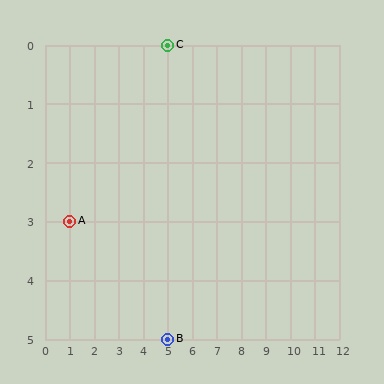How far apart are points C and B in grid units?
Points C and B are 5 rows apart.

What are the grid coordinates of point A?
Point A is at grid coordinates (1, 3).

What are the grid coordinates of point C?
Point C is at grid coordinates (5, 0).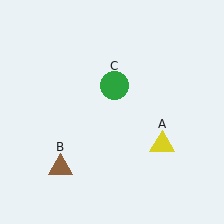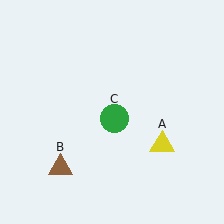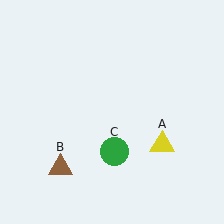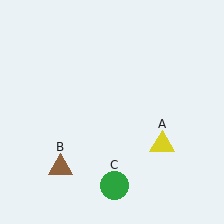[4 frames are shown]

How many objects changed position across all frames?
1 object changed position: green circle (object C).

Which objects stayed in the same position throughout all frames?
Yellow triangle (object A) and brown triangle (object B) remained stationary.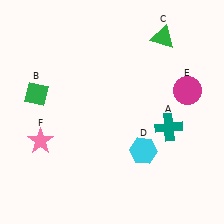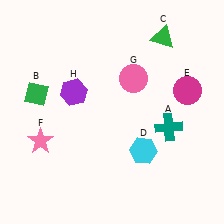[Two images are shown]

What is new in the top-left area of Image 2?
A purple hexagon (H) was added in the top-left area of Image 2.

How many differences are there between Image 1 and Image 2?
There are 2 differences between the two images.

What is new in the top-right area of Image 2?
A pink circle (G) was added in the top-right area of Image 2.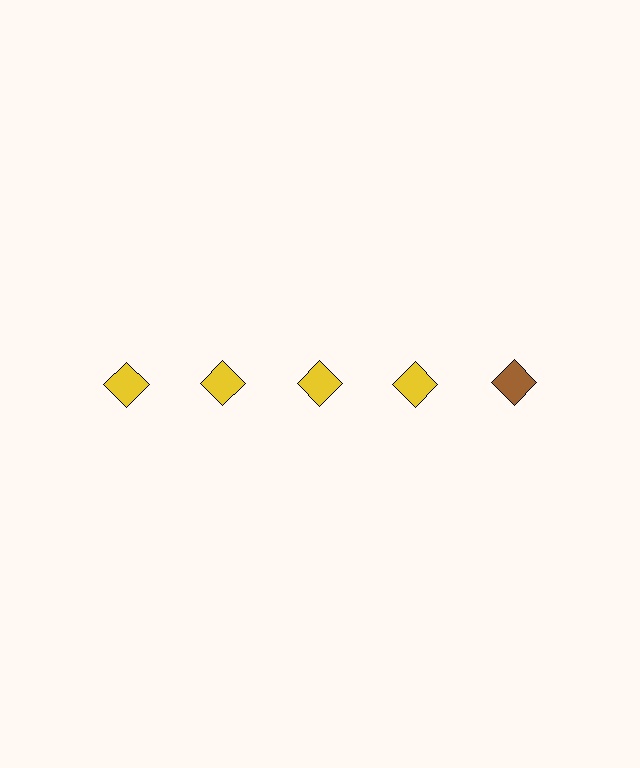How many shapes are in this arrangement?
There are 5 shapes arranged in a grid pattern.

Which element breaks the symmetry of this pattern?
The brown diamond in the top row, rightmost column breaks the symmetry. All other shapes are yellow diamonds.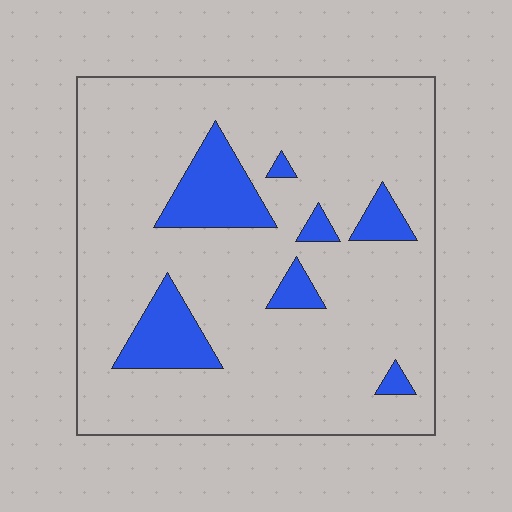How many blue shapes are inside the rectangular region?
7.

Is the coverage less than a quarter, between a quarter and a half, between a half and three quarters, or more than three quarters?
Less than a quarter.